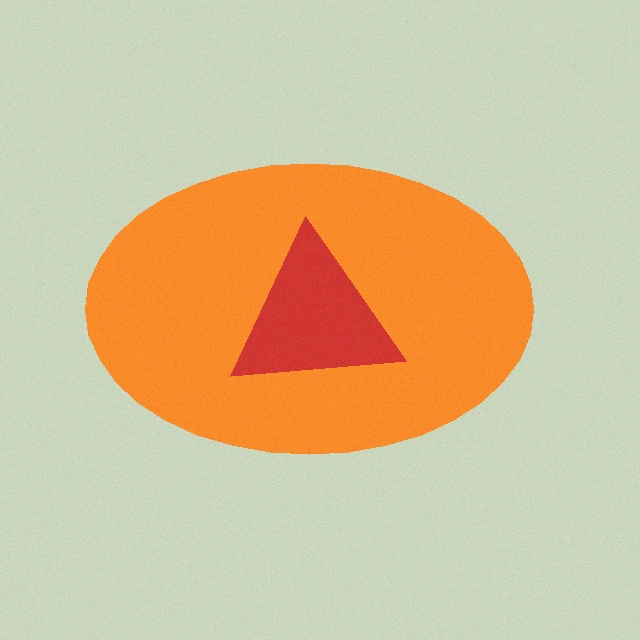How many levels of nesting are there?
2.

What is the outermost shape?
The orange ellipse.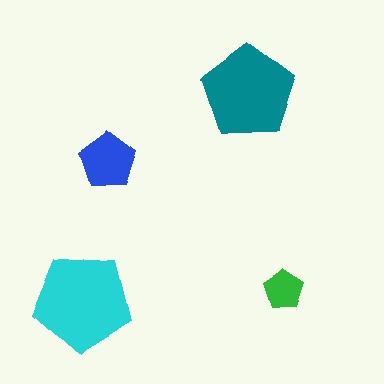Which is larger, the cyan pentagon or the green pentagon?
The cyan one.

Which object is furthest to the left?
The cyan pentagon is leftmost.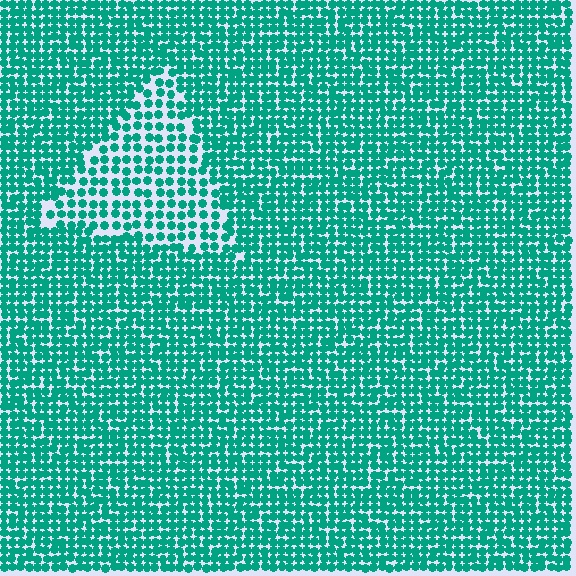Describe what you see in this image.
The image contains small teal elements arranged at two different densities. A triangle-shaped region is visible where the elements are less densely packed than the surrounding area.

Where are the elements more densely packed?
The elements are more densely packed outside the triangle boundary.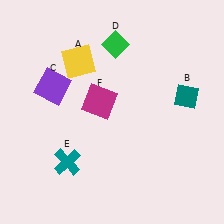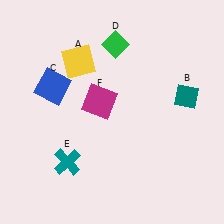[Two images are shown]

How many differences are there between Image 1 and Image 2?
There is 1 difference between the two images.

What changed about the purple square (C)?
In Image 1, C is purple. In Image 2, it changed to blue.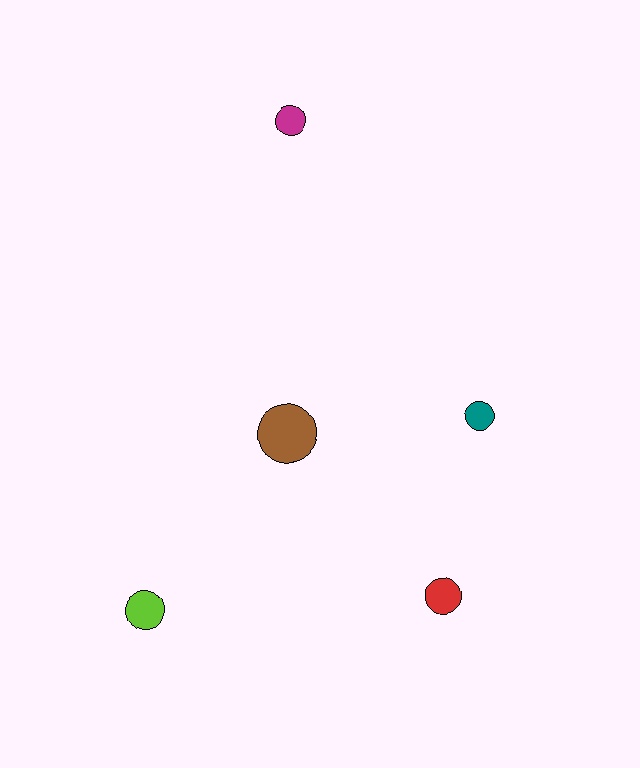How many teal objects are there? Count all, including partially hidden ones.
There is 1 teal object.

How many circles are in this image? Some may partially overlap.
There are 5 circles.